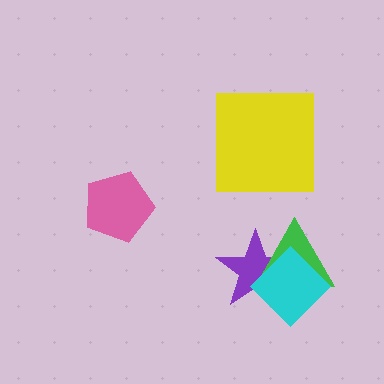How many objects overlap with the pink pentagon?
0 objects overlap with the pink pentagon.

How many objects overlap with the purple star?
2 objects overlap with the purple star.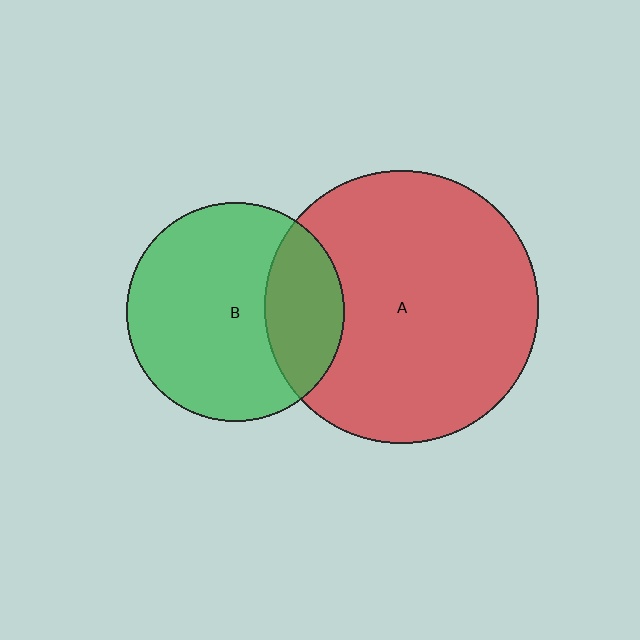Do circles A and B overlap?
Yes.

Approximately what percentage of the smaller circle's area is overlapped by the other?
Approximately 25%.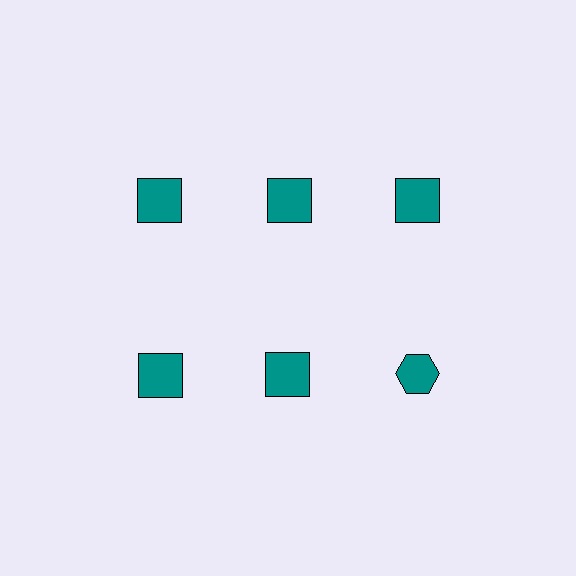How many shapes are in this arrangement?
There are 6 shapes arranged in a grid pattern.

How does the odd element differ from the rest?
It has a different shape: hexagon instead of square.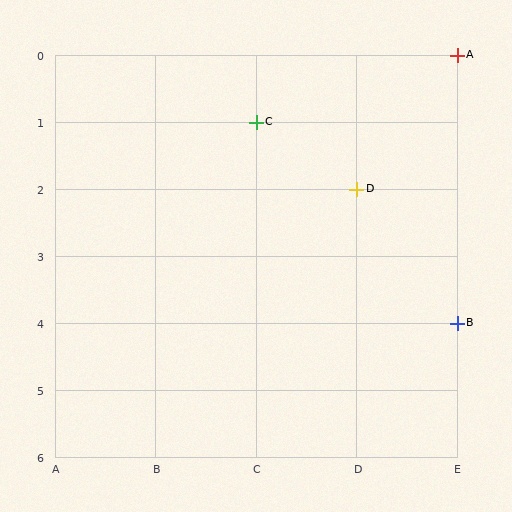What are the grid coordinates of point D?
Point D is at grid coordinates (D, 2).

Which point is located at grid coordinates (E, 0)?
Point A is at (E, 0).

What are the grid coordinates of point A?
Point A is at grid coordinates (E, 0).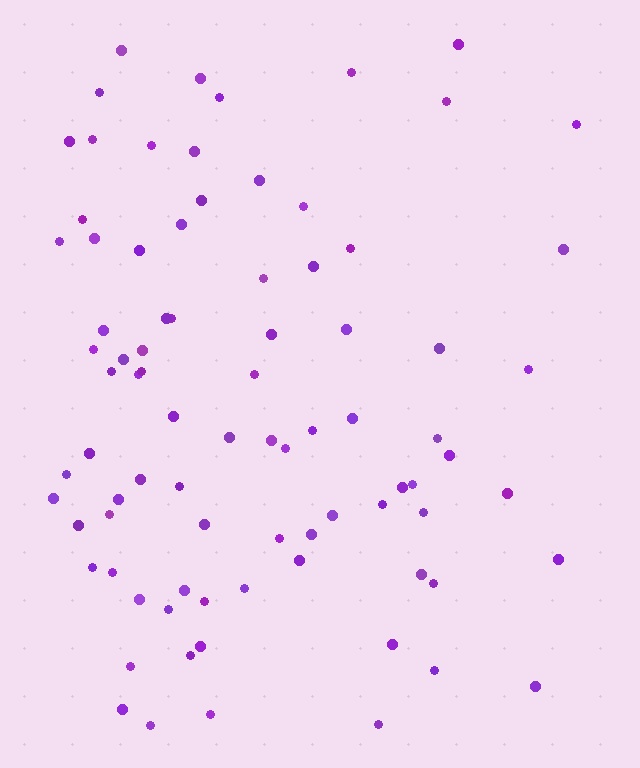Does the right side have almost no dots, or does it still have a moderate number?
Still a moderate number, just noticeably fewer than the left.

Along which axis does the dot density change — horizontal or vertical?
Horizontal.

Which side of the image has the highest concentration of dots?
The left.